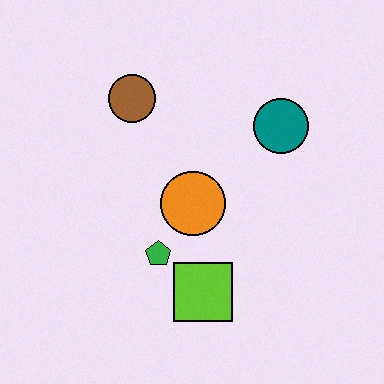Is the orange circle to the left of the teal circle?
Yes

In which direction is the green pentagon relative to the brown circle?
The green pentagon is below the brown circle.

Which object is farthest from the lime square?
The brown circle is farthest from the lime square.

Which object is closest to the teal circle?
The orange circle is closest to the teal circle.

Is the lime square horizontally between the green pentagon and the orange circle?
No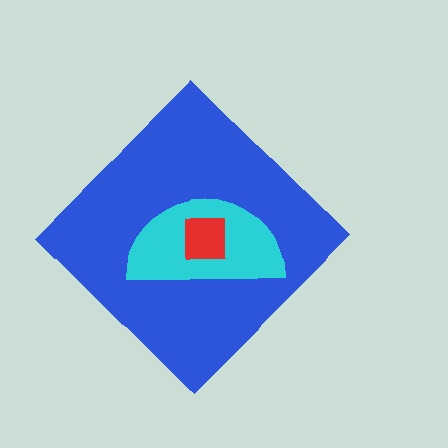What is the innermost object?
The red square.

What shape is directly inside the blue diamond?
The cyan semicircle.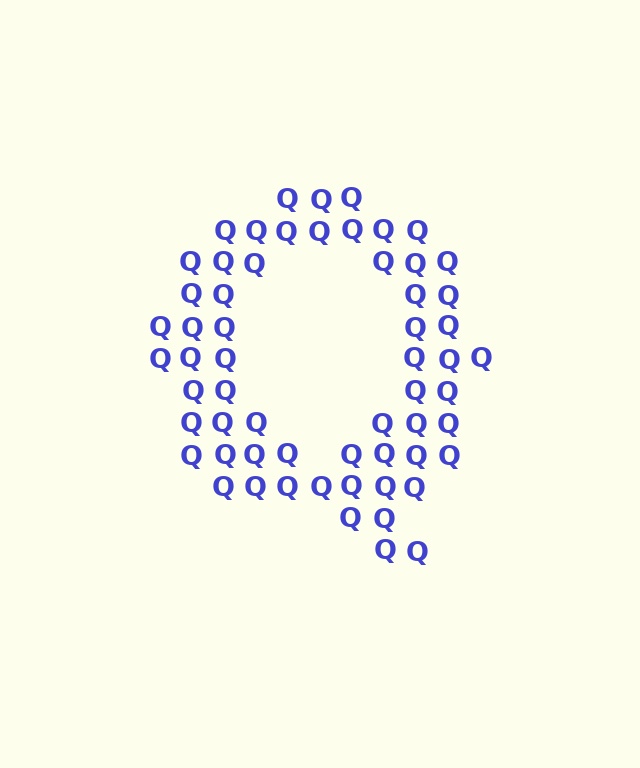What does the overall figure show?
The overall figure shows the letter Q.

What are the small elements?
The small elements are letter Q's.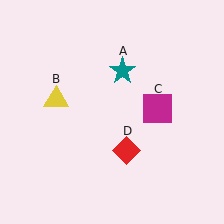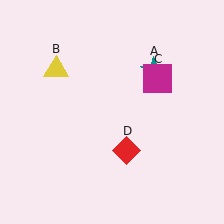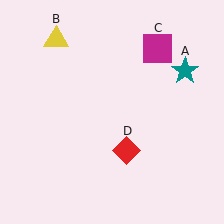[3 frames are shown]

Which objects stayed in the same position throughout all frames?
Red diamond (object D) remained stationary.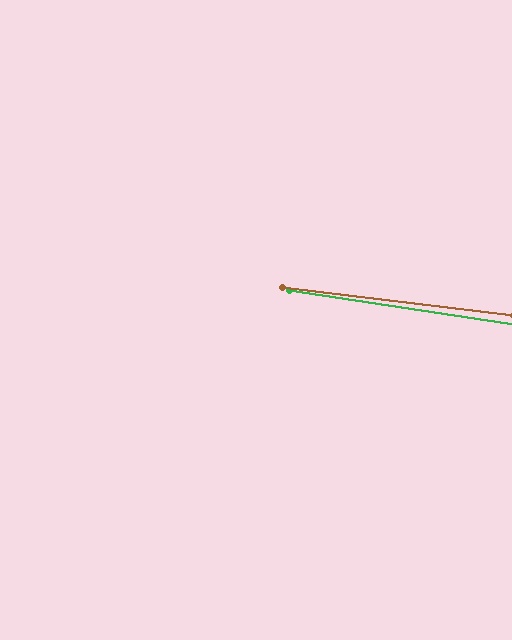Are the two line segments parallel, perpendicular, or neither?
Parallel — their directions differ by only 1.7°.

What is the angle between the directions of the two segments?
Approximately 2 degrees.